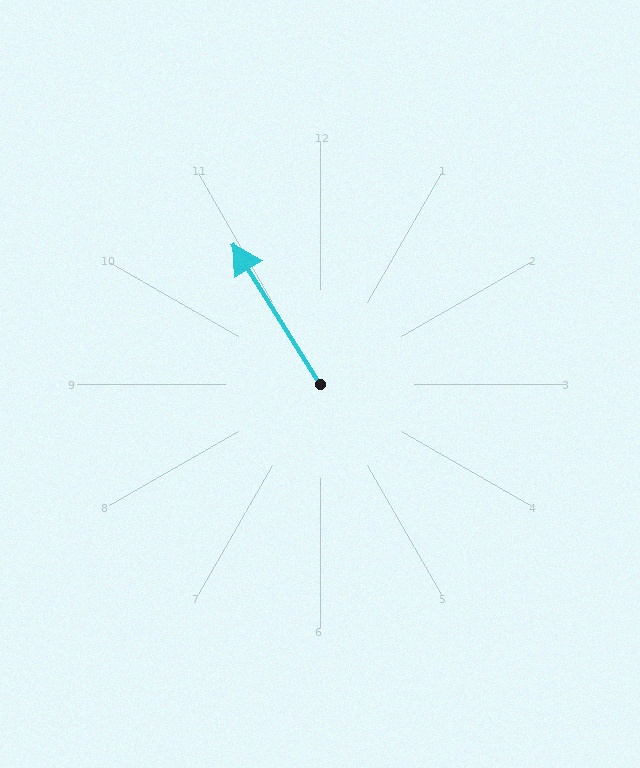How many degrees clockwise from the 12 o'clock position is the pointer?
Approximately 328 degrees.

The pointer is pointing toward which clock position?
Roughly 11 o'clock.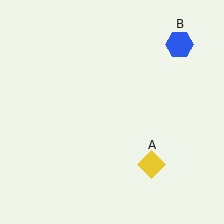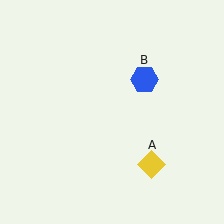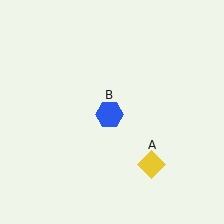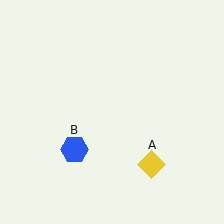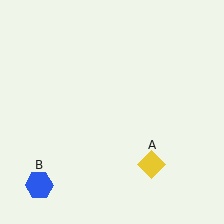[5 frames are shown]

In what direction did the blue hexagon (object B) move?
The blue hexagon (object B) moved down and to the left.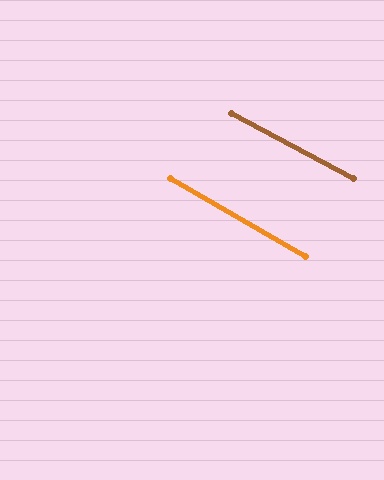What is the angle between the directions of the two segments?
Approximately 2 degrees.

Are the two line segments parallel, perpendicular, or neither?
Parallel — their directions differ by only 1.9°.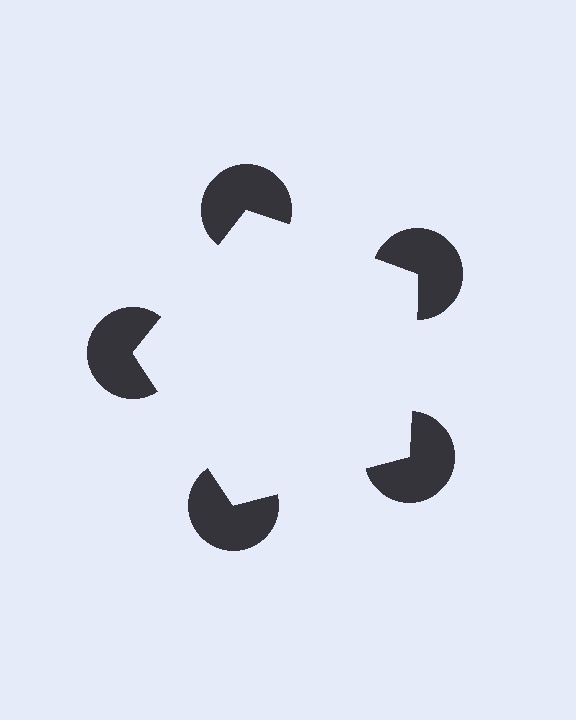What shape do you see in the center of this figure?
An illusory pentagon — its edges are inferred from the aligned wedge cuts in the pac-man discs, not physically drawn.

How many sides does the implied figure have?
5 sides.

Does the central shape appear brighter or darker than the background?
It typically appears slightly brighter than the background, even though no actual brightness change is drawn.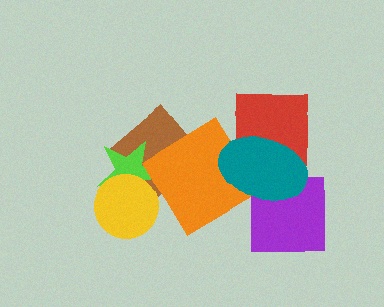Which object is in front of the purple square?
The teal ellipse is in front of the purple square.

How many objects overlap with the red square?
1 object overlaps with the red square.